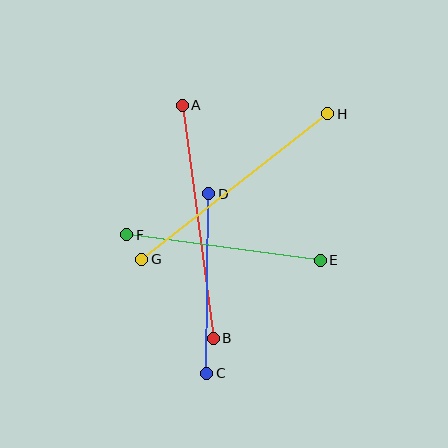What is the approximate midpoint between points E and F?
The midpoint is at approximately (224, 247) pixels.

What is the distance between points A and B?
The distance is approximately 235 pixels.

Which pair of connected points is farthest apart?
Points G and H are farthest apart.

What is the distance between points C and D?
The distance is approximately 180 pixels.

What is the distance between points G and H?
The distance is approximately 236 pixels.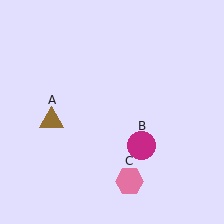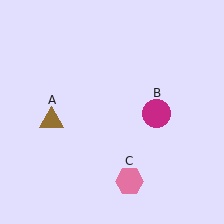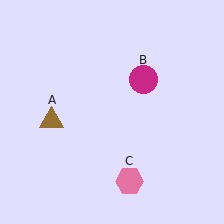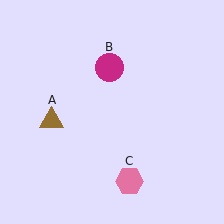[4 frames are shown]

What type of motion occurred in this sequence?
The magenta circle (object B) rotated counterclockwise around the center of the scene.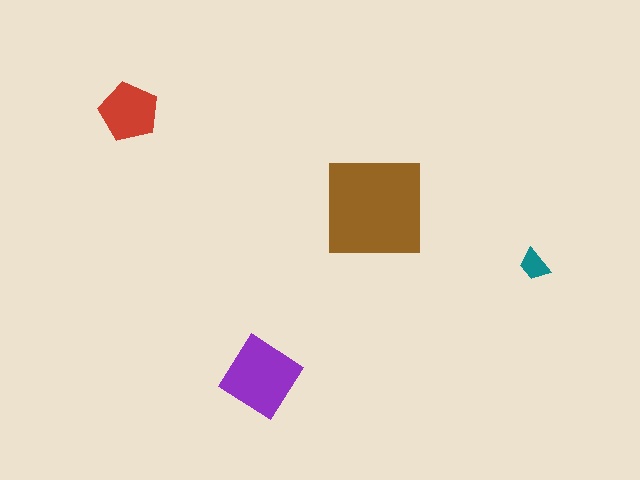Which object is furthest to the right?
The teal trapezoid is rightmost.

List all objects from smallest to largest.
The teal trapezoid, the red pentagon, the purple diamond, the brown square.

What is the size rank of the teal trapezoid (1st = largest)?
4th.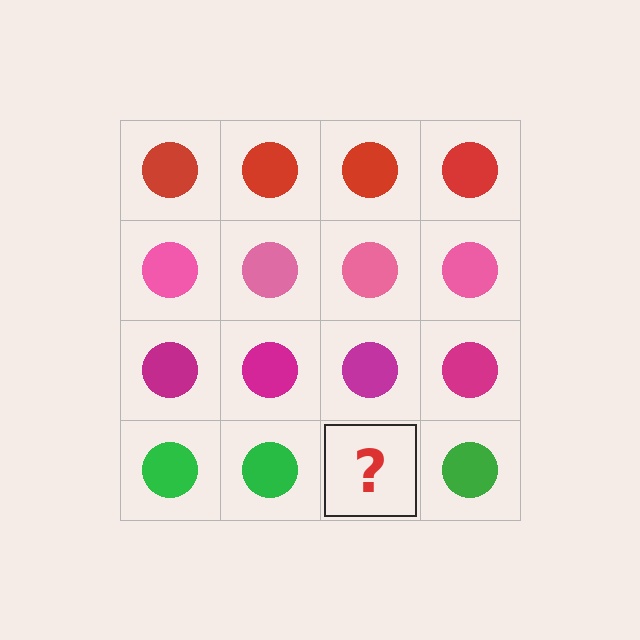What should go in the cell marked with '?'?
The missing cell should contain a green circle.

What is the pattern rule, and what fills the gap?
The rule is that each row has a consistent color. The gap should be filled with a green circle.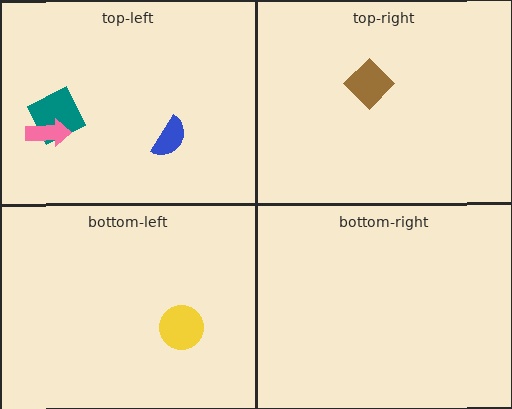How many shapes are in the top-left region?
3.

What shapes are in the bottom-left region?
The yellow circle.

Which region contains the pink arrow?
The top-left region.